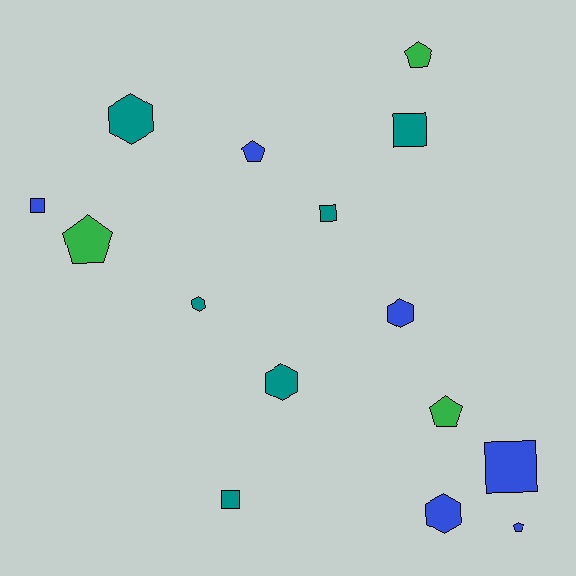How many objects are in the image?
There are 15 objects.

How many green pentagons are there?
There are 3 green pentagons.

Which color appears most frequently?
Blue, with 6 objects.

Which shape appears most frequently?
Hexagon, with 5 objects.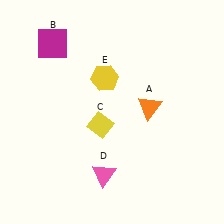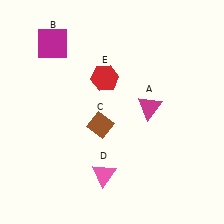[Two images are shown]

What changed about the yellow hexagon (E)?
In Image 1, E is yellow. In Image 2, it changed to red.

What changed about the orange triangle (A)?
In Image 1, A is orange. In Image 2, it changed to magenta.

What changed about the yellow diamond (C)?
In Image 1, C is yellow. In Image 2, it changed to brown.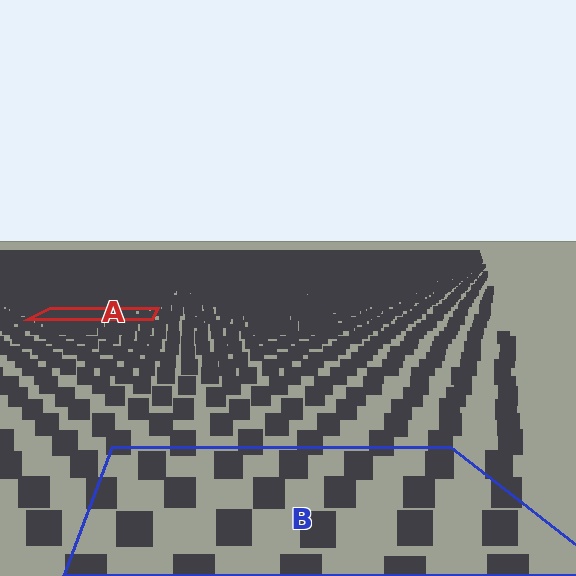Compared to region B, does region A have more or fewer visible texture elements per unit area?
Region A has more texture elements per unit area — they are packed more densely because it is farther away.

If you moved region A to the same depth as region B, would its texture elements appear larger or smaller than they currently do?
They would appear larger. At a closer depth, the same texture elements are projected at a bigger on-screen size.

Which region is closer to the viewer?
Region B is closer. The texture elements there are larger and more spread out.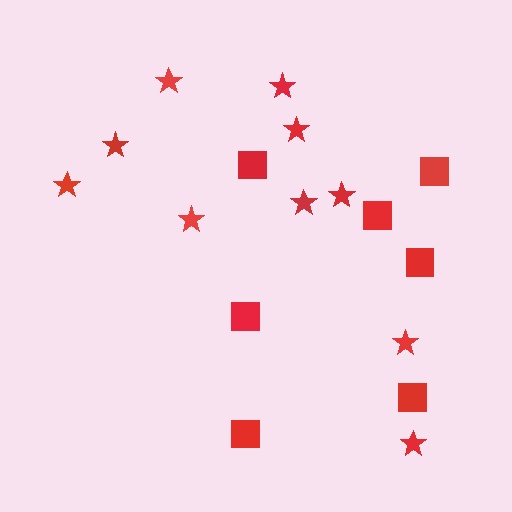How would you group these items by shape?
There are 2 groups: one group of stars (10) and one group of squares (7).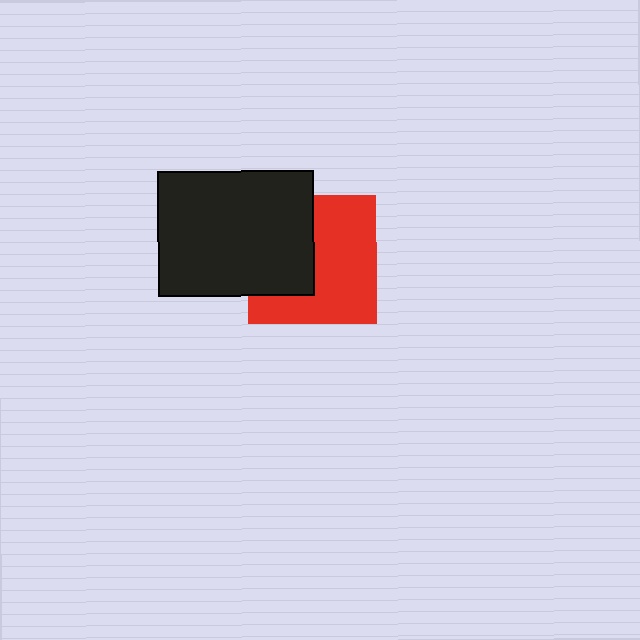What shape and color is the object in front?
The object in front is a black rectangle.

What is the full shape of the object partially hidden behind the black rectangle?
The partially hidden object is a red square.